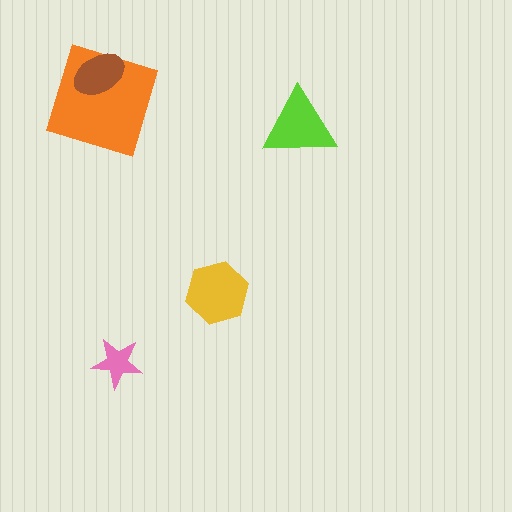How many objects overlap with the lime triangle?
0 objects overlap with the lime triangle.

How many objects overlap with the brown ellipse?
1 object overlaps with the brown ellipse.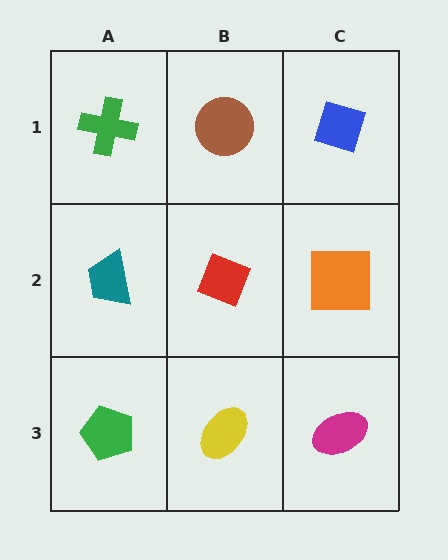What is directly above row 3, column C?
An orange square.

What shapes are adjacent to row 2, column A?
A green cross (row 1, column A), a green pentagon (row 3, column A), a red diamond (row 2, column B).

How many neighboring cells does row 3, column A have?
2.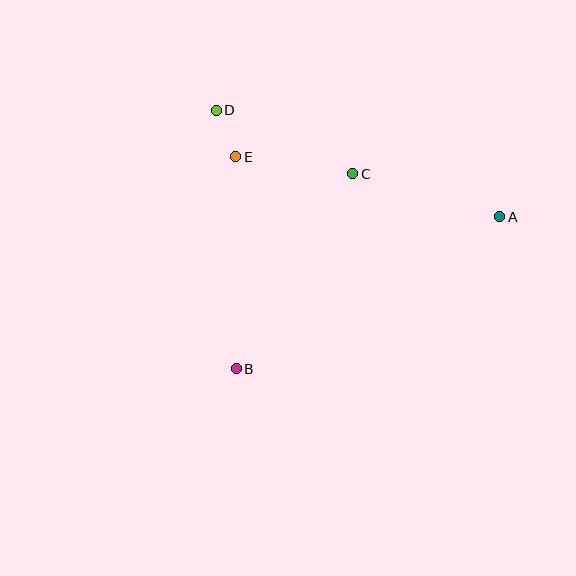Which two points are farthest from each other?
Points A and B are farthest from each other.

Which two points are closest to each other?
Points D and E are closest to each other.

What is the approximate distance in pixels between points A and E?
The distance between A and E is approximately 271 pixels.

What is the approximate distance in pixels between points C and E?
The distance between C and E is approximately 118 pixels.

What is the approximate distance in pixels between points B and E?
The distance between B and E is approximately 212 pixels.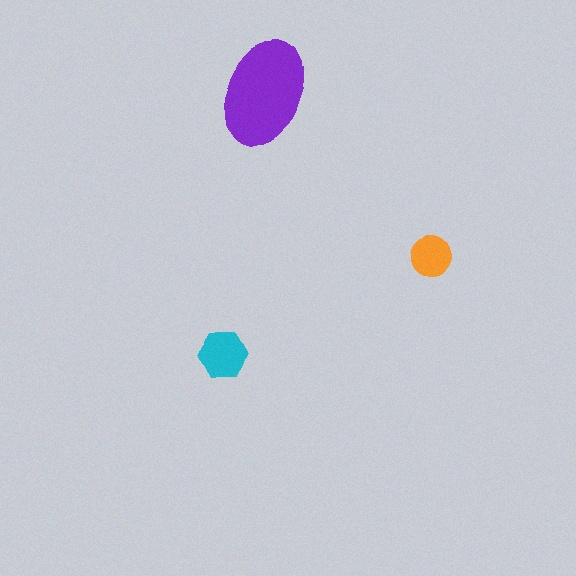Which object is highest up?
The purple ellipse is topmost.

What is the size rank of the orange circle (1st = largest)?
3rd.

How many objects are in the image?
There are 3 objects in the image.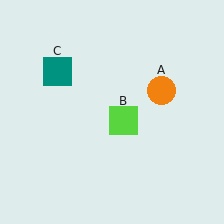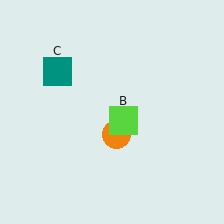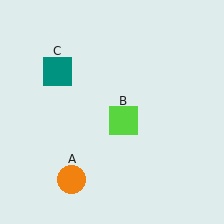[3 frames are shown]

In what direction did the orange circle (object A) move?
The orange circle (object A) moved down and to the left.